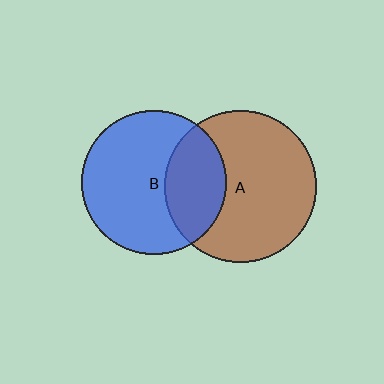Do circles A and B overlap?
Yes.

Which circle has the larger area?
Circle A (brown).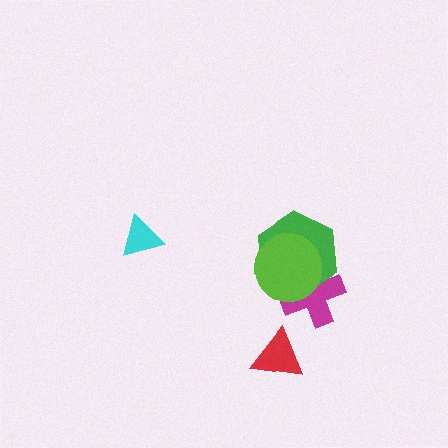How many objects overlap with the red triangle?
0 objects overlap with the red triangle.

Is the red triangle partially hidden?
No, no other shape covers it.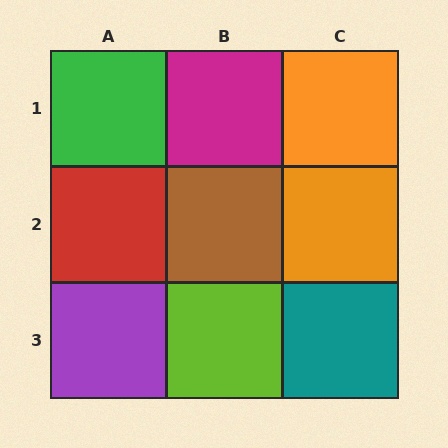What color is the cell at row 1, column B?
Magenta.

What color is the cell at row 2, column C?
Orange.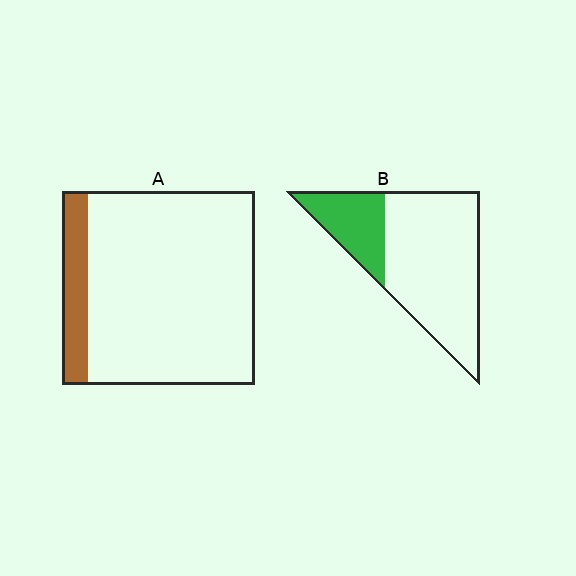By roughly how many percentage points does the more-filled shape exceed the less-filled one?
By roughly 15 percentage points (B over A).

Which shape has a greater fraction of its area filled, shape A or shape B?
Shape B.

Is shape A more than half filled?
No.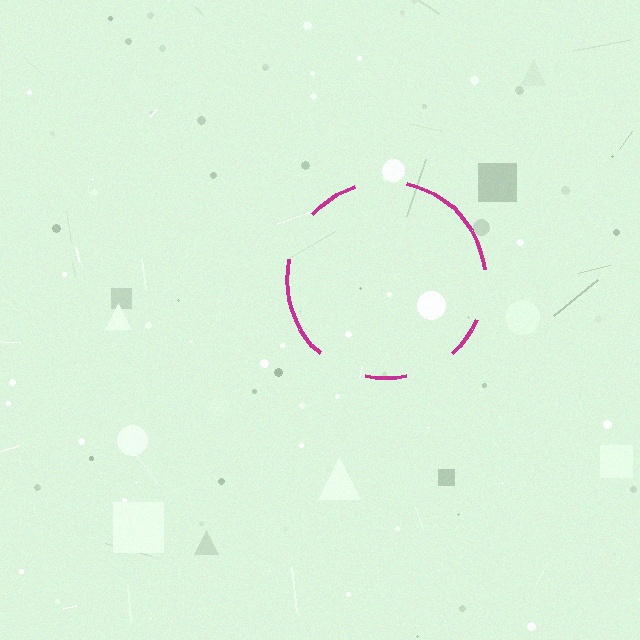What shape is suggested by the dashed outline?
The dashed outline suggests a circle.